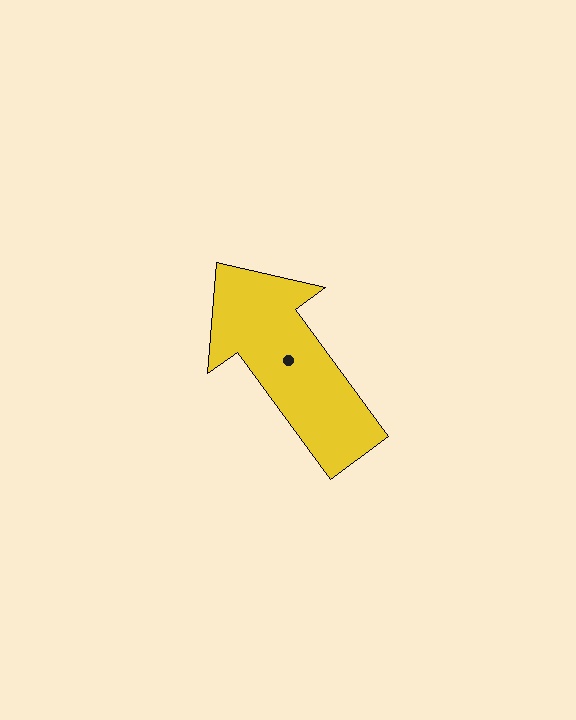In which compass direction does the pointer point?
Northwest.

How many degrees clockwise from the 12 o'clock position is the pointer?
Approximately 324 degrees.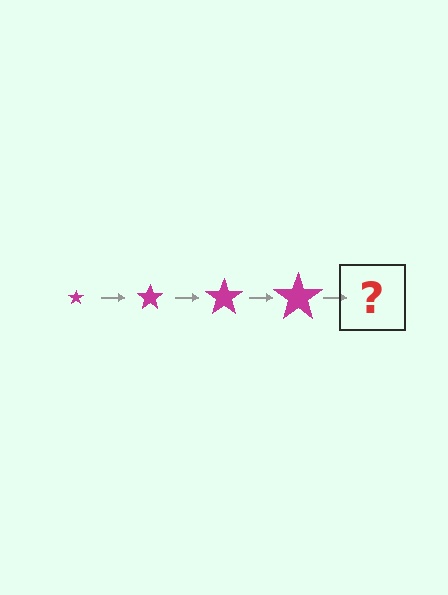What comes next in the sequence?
The next element should be a magenta star, larger than the previous one.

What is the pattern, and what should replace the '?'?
The pattern is that the star gets progressively larger each step. The '?' should be a magenta star, larger than the previous one.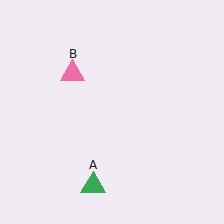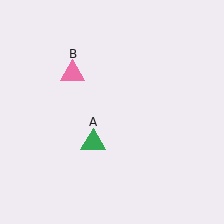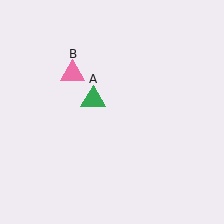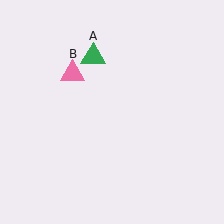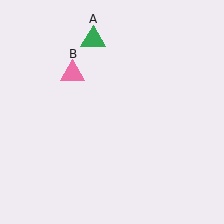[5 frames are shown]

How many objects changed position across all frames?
1 object changed position: green triangle (object A).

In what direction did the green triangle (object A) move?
The green triangle (object A) moved up.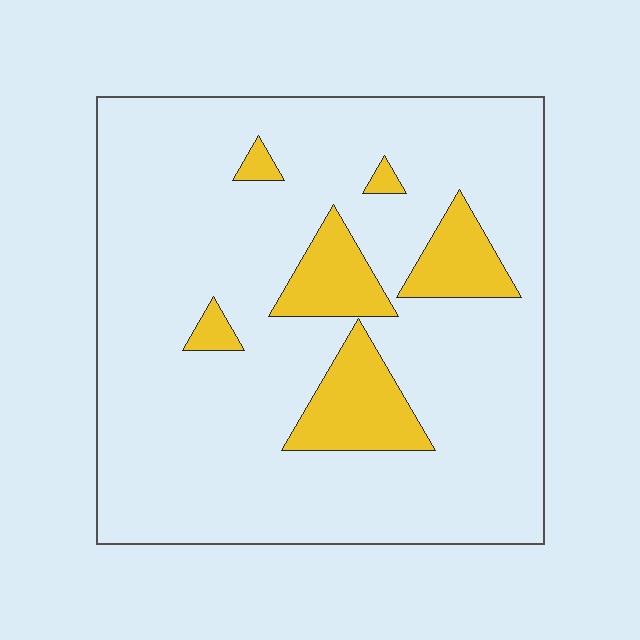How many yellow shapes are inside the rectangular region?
6.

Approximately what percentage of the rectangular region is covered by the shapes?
Approximately 15%.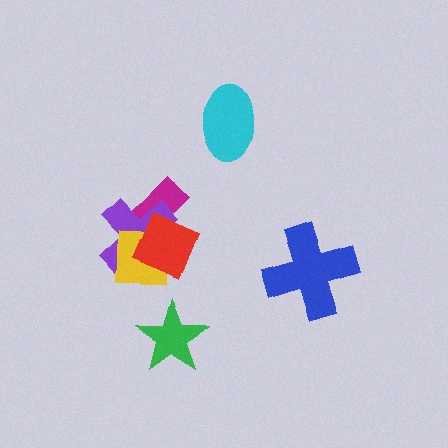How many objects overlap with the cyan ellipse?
0 objects overlap with the cyan ellipse.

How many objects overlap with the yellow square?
2 objects overlap with the yellow square.